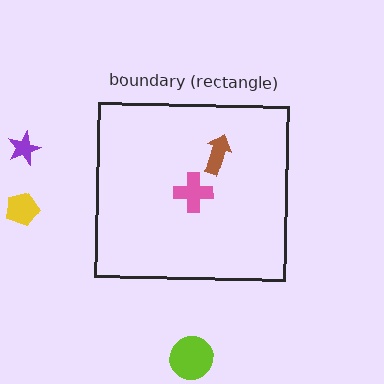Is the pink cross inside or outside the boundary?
Inside.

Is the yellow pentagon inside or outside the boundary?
Outside.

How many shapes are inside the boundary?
2 inside, 3 outside.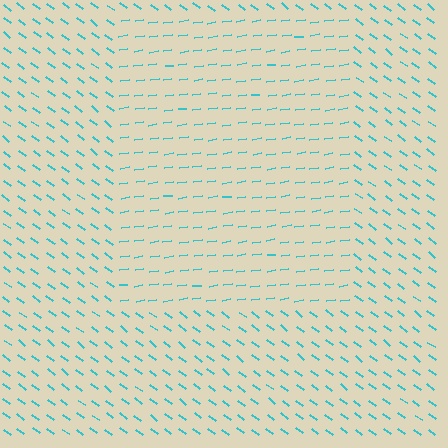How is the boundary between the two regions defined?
The boundary is defined purely by a change in line orientation (approximately 45 degrees difference). All lines are the same color and thickness.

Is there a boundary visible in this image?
Yes, there is a texture boundary formed by a change in line orientation.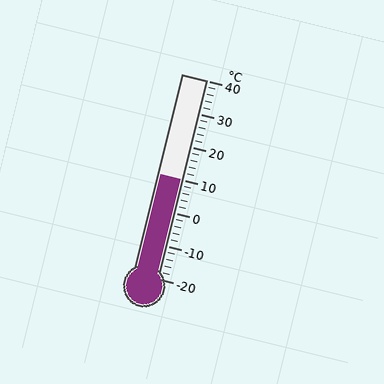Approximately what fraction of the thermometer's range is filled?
The thermometer is filled to approximately 50% of its range.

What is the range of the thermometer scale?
The thermometer scale ranges from -20°C to 40°C.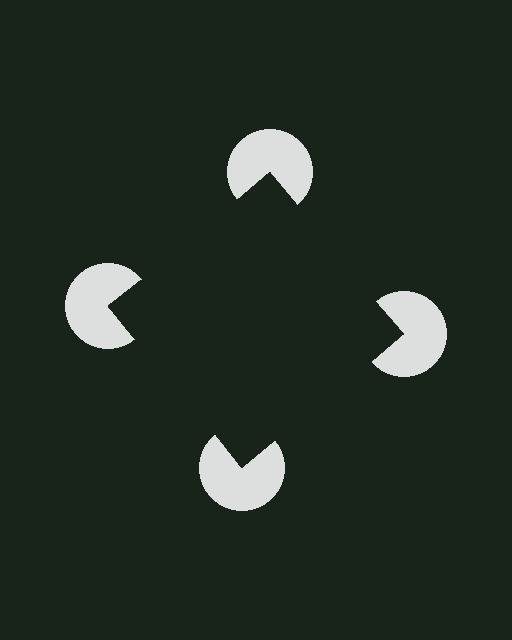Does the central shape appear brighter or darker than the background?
It typically appears slightly darker than the background, even though no actual brightness change is drawn.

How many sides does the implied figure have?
4 sides.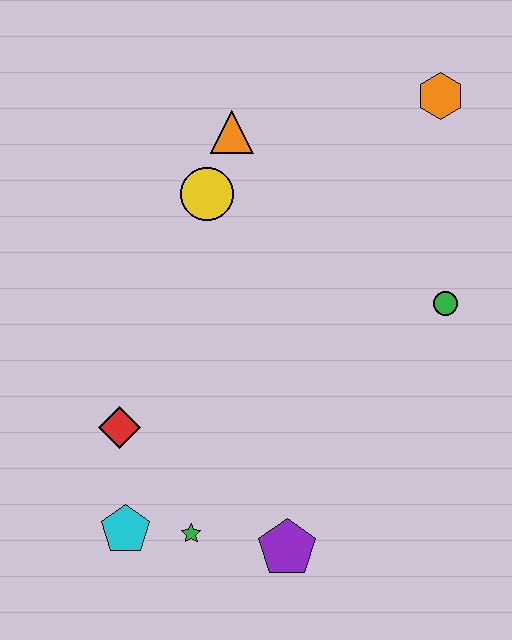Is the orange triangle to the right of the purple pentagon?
No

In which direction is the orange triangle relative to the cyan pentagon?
The orange triangle is above the cyan pentagon.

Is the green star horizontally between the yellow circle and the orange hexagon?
No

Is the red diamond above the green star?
Yes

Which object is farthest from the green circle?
The cyan pentagon is farthest from the green circle.